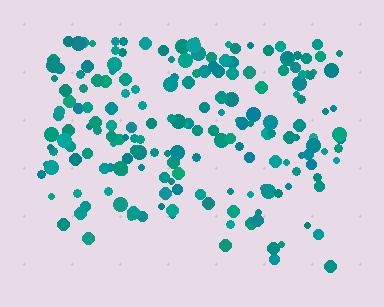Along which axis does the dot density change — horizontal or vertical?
Vertical.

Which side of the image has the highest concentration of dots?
The top.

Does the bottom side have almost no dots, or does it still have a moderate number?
Still a moderate number, just noticeably fewer than the top.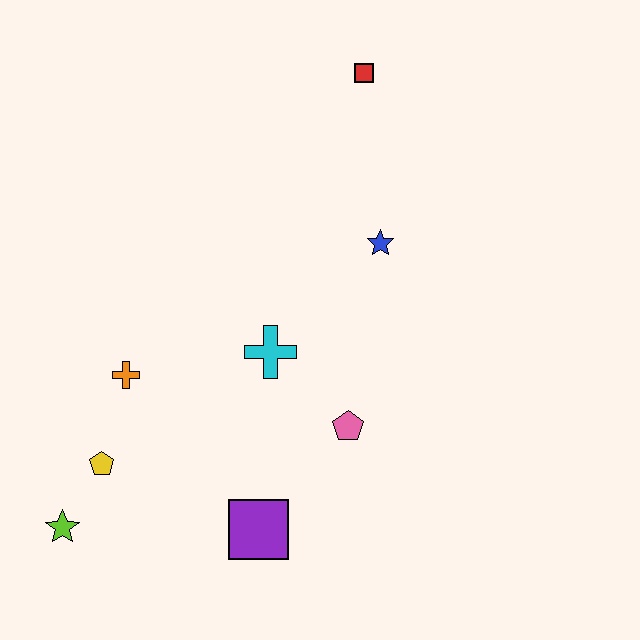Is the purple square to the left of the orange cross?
No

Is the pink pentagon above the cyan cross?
No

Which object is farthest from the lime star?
The red square is farthest from the lime star.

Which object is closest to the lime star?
The yellow pentagon is closest to the lime star.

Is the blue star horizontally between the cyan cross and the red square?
No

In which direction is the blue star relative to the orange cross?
The blue star is to the right of the orange cross.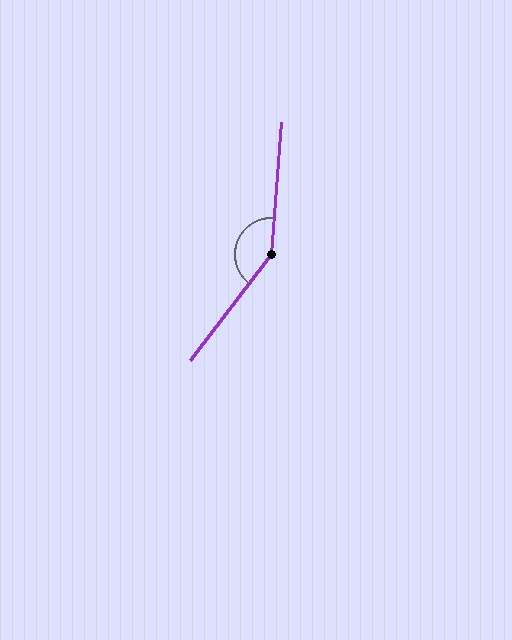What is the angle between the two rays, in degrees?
Approximately 148 degrees.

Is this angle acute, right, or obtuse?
It is obtuse.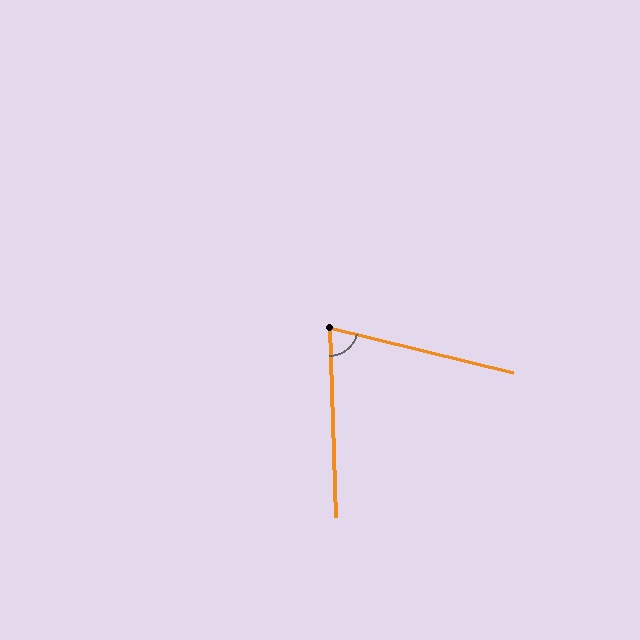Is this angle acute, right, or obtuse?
It is acute.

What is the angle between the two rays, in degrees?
Approximately 74 degrees.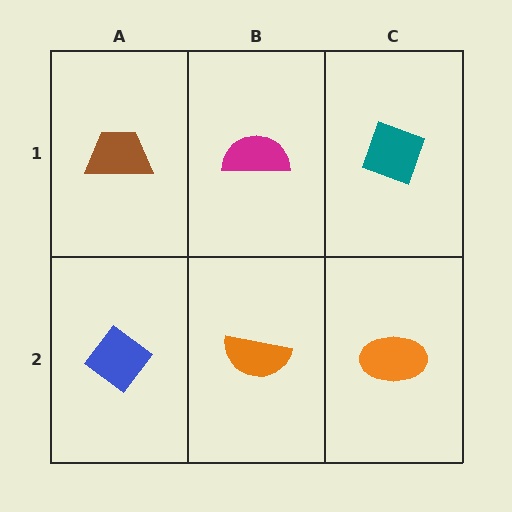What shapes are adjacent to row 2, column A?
A brown trapezoid (row 1, column A), an orange semicircle (row 2, column B).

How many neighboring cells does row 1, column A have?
2.